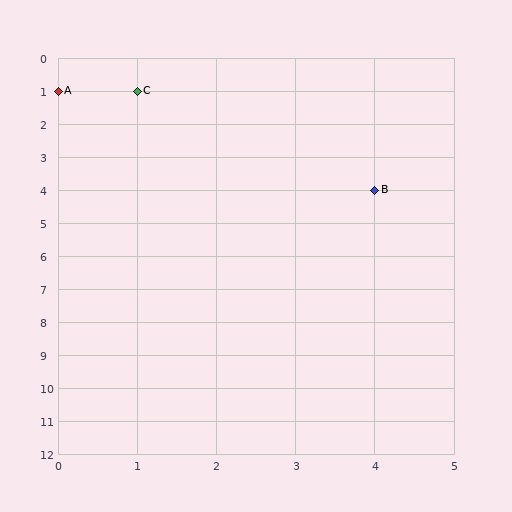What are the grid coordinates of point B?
Point B is at grid coordinates (4, 4).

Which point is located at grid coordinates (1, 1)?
Point C is at (1, 1).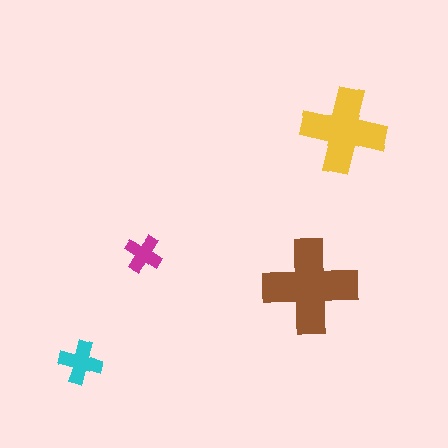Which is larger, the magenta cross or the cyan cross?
The cyan one.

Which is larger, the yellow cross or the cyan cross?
The yellow one.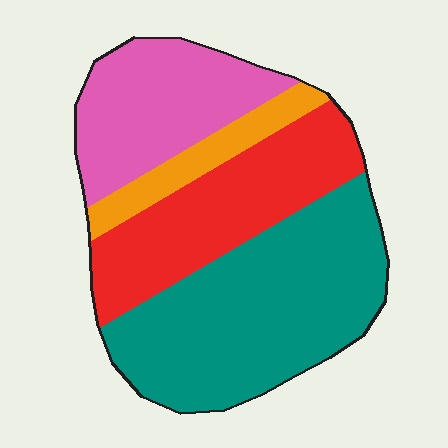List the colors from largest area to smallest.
From largest to smallest: teal, red, pink, orange.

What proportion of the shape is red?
Red takes up about one quarter (1/4) of the shape.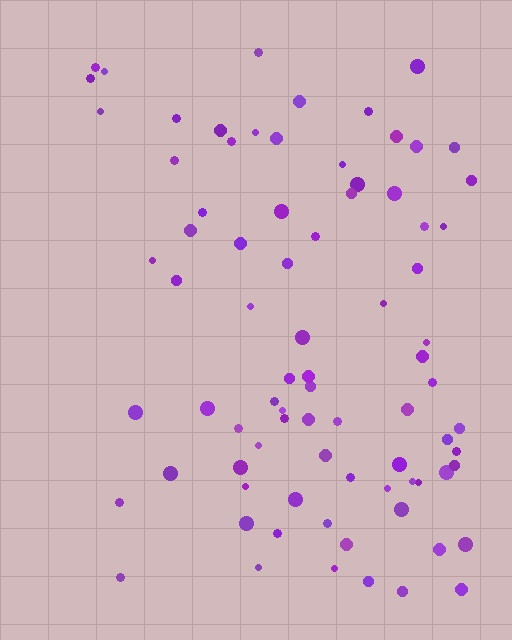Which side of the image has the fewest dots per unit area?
The left.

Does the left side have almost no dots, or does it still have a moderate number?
Still a moderate number, just noticeably fewer than the right.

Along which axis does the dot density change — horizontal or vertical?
Horizontal.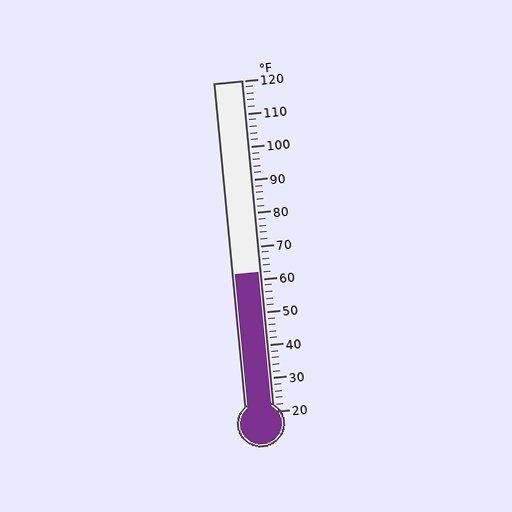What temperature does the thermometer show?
The thermometer shows approximately 62°F.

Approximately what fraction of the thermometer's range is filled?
The thermometer is filled to approximately 40% of its range.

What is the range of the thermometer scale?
The thermometer scale ranges from 20°F to 120°F.